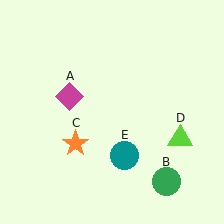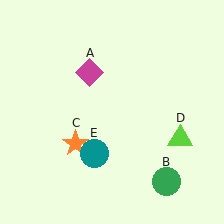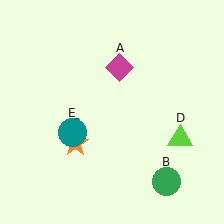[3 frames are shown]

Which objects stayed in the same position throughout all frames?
Green circle (object B) and orange star (object C) and lime triangle (object D) remained stationary.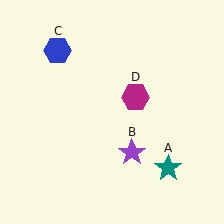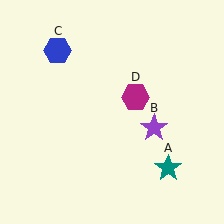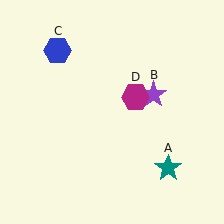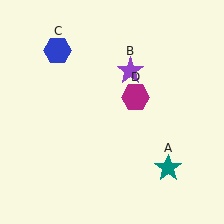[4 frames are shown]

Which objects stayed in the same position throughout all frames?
Teal star (object A) and blue hexagon (object C) and magenta hexagon (object D) remained stationary.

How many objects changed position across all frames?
1 object changed position: purple star (object B).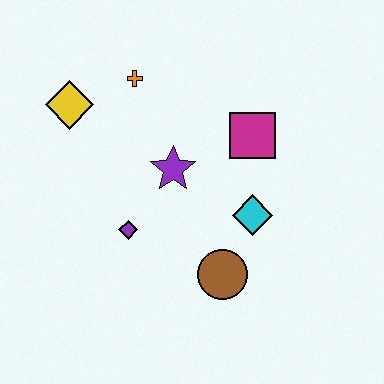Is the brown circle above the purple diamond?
No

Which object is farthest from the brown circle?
The yellow diamond is farthest from the brown circle.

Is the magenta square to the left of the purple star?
No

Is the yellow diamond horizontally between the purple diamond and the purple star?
No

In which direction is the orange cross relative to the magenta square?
The orange cross is to the left of the magenta square.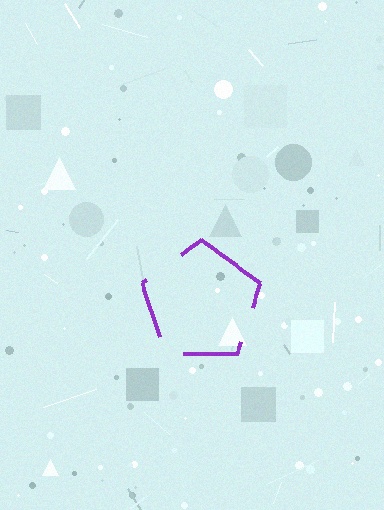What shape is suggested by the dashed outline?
The dashed outline suggests a pentagon.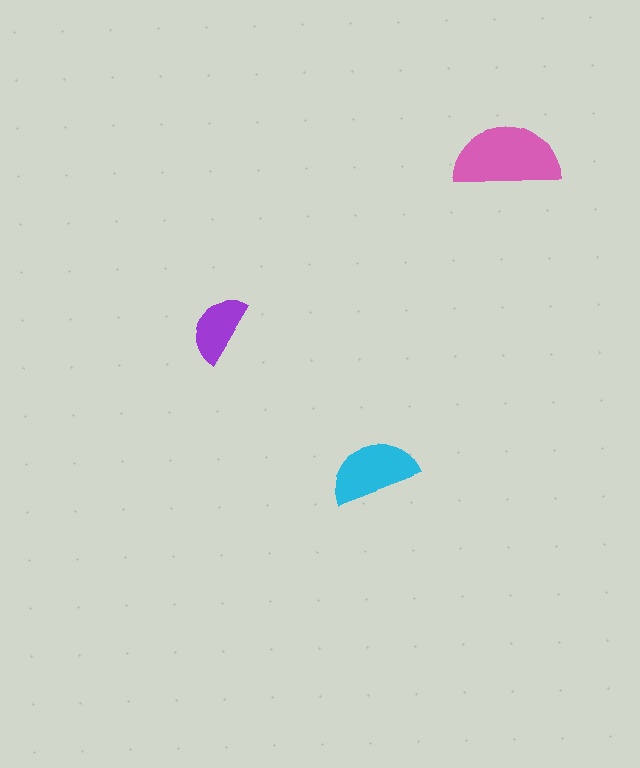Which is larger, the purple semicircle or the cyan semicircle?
The cyan one.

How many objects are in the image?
There are 3 objects in the image.